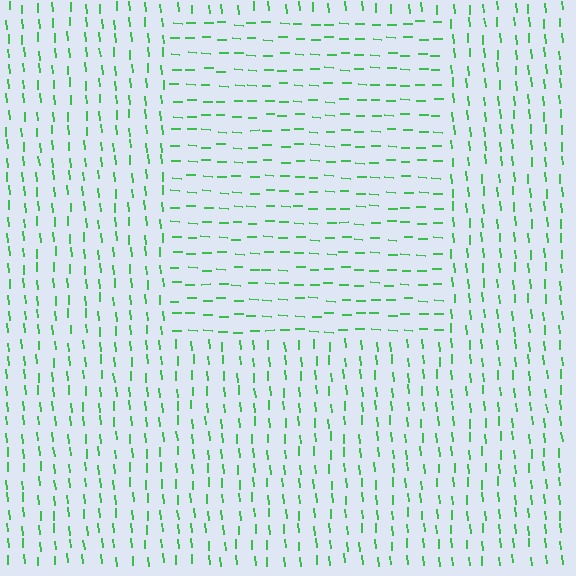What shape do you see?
I see a rectangle.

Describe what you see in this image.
The image is filled with small green line segments. A rectangle region in the image has lines oriented differently from the surrounding lines, creating a visible texture boundary.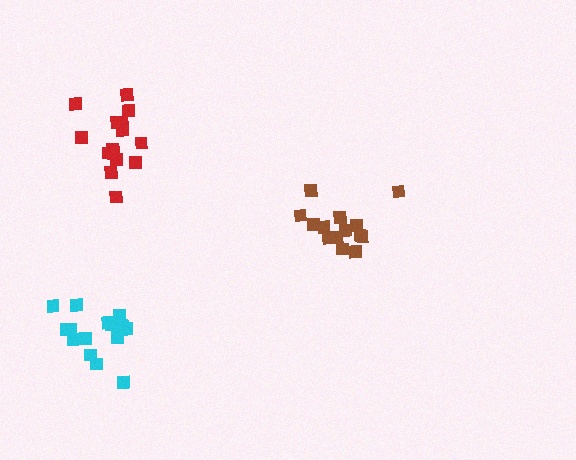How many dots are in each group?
Group 1: 15 dots, Group 2: 14 dots, Group 3: 15 dots (44 total).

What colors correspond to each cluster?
The clusters are colored: red, brown, cyan.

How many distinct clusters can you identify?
There are 3 distinct clusters.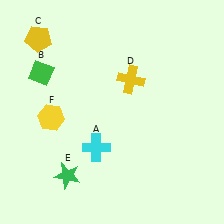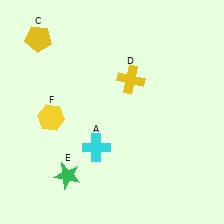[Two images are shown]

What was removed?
The green diamond (B) was removed in Image 2.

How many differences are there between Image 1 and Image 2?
There is 1 difference between the two images.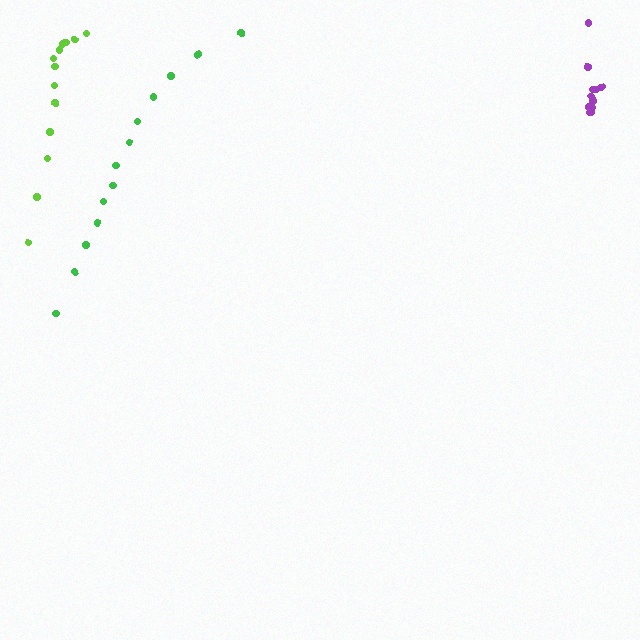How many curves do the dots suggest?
There are 3 distinct paths.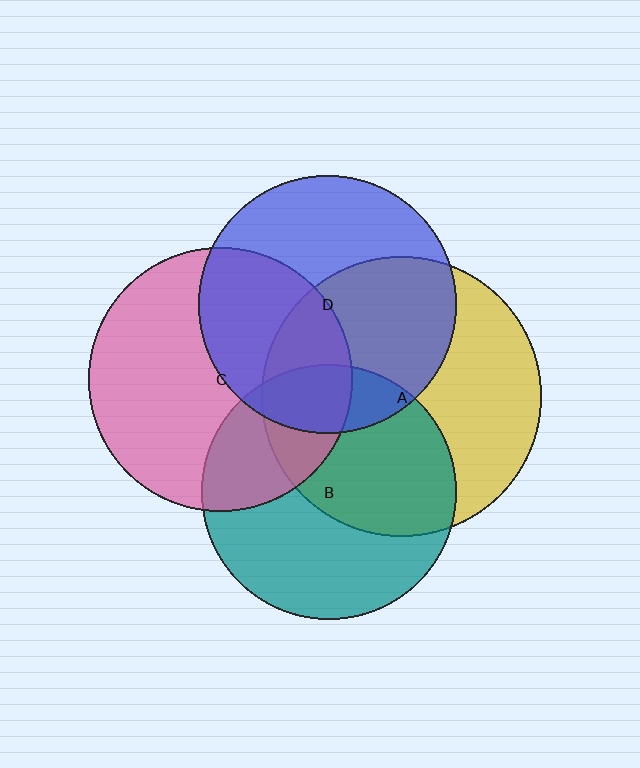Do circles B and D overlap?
Yes.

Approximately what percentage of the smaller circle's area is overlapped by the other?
Approximately 15%.